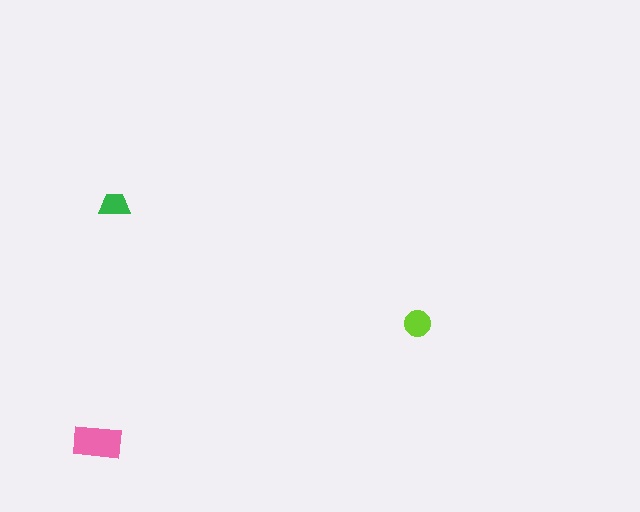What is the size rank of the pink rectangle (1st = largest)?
1st.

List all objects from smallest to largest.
The green trapezoid, the lime circle, the pink rectangle.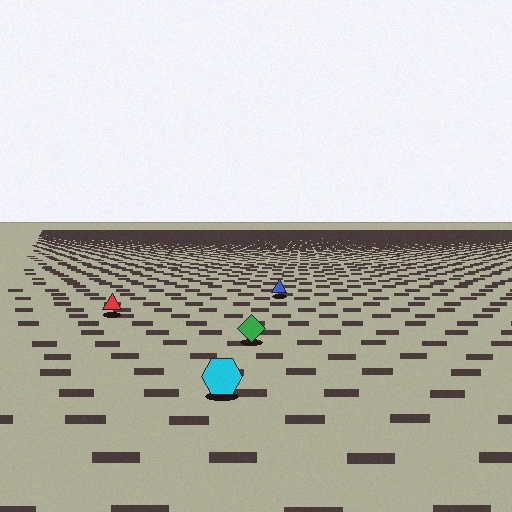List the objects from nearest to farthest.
From nearest to farthest: the cyan hexagon, the green diamond, the red triangle, the blue triangle.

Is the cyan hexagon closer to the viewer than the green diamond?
Yes. The cyan hexagon is closer — you can tell from the texture gradient: the ground texture is coarser near it.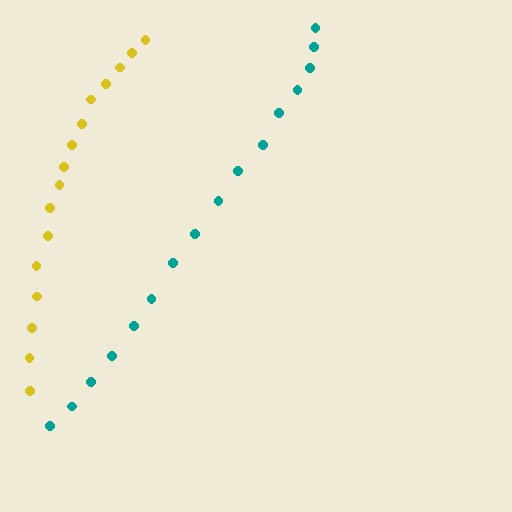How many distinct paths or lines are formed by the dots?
There are 2 distinct paths.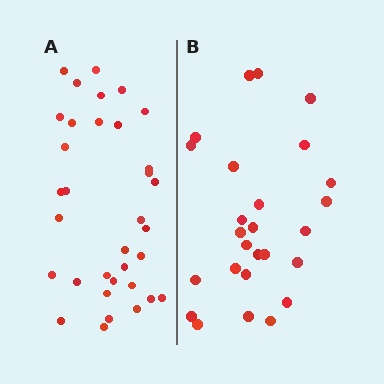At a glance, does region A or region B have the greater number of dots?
Region A (the left region) has more dots.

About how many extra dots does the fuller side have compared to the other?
Region A has roughly 8 or so more dots than region B.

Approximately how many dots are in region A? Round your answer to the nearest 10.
About 30 dots. (The exact count is 34, which rounds to 30.)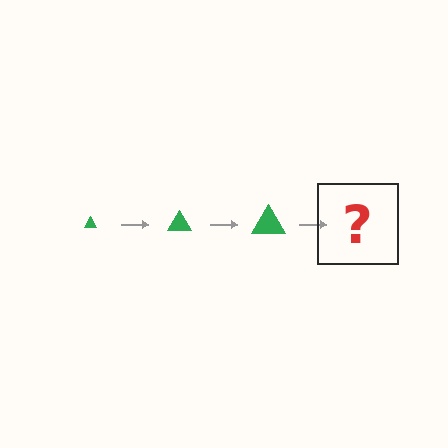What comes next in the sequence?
The next element should be a green triangle, larger than the previous one.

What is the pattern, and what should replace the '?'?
The pattern is that the triangle gets progressively larger each step. The '?' should be a green triangle, larger than the previous one.